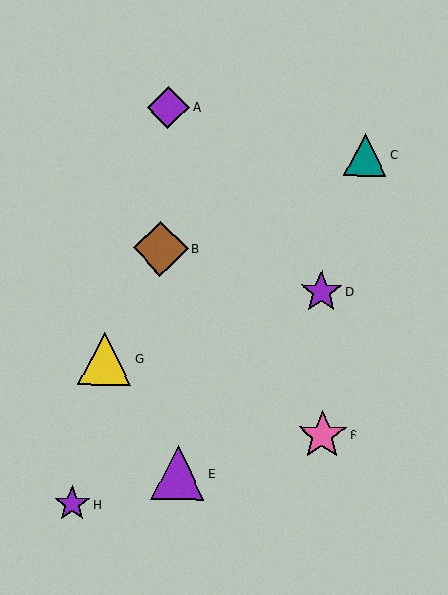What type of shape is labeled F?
Shape F is a pink star.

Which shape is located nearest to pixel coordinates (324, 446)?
The pink star (labeled F) at (322, 435) is nearest to that location.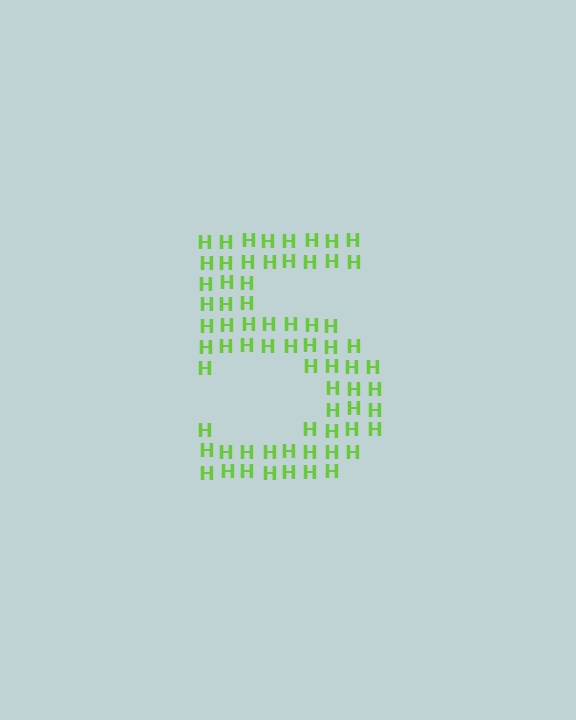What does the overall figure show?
The overall figure shows the digit 5.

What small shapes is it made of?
It is made of small letter H's.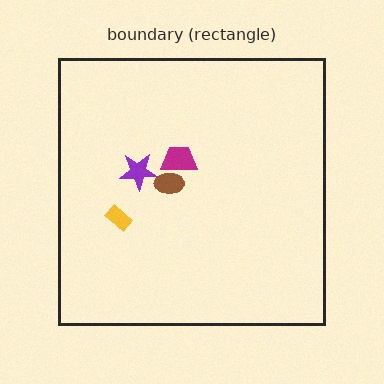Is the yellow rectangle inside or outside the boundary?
Inside.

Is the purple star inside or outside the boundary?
Inside.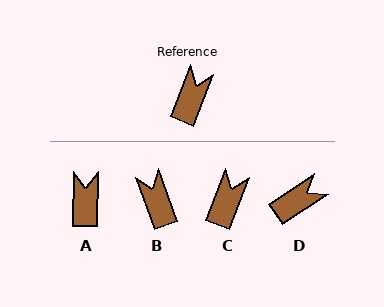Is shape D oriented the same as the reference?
No, it is off by about 35 degrees.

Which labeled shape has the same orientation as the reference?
C.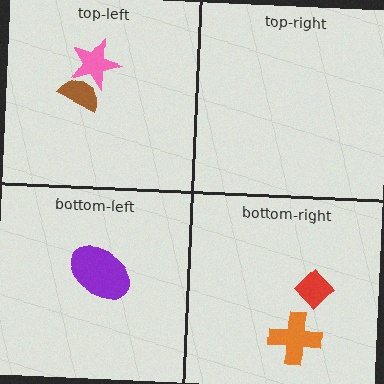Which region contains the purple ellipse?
The bottom-left region.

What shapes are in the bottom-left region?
The purple ellipse.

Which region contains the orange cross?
The bottom-right region.